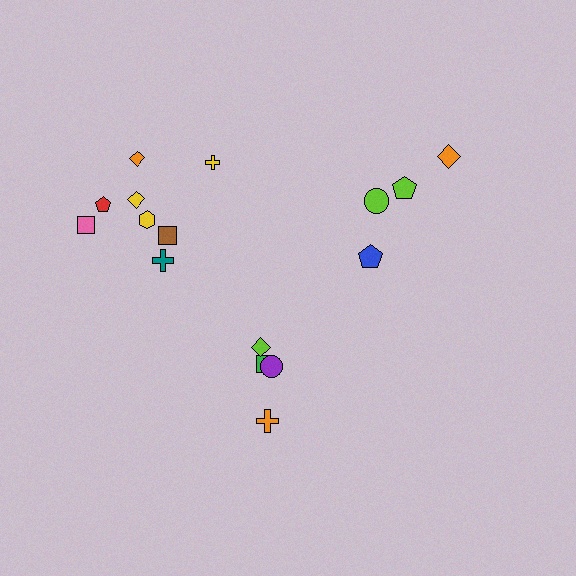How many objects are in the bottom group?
There are 4 objects.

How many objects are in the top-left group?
There are 8 objects.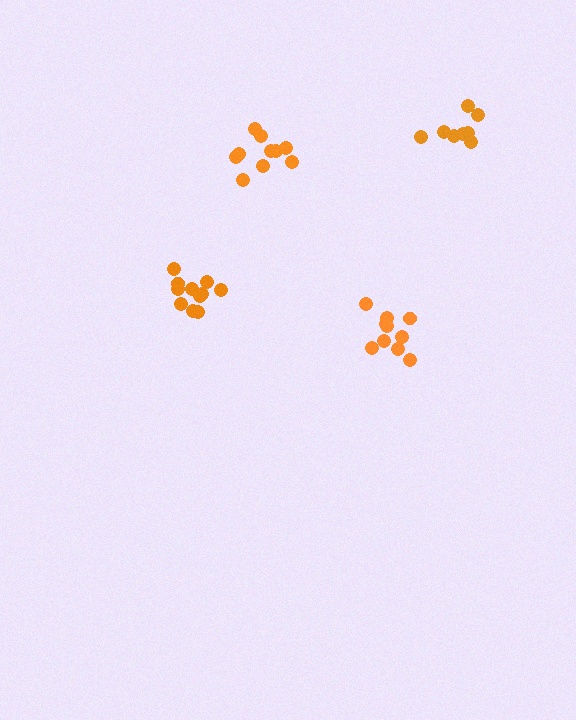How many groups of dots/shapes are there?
There are 4 groups.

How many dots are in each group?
Group 1: 12 dots, Group 2: 10 dots, Group 3: 10 dots, Group 4: 8 dots (40 total).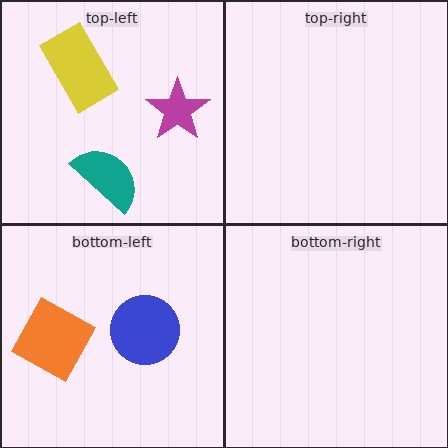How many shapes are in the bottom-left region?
2.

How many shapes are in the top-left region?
3.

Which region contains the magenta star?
The top-left region.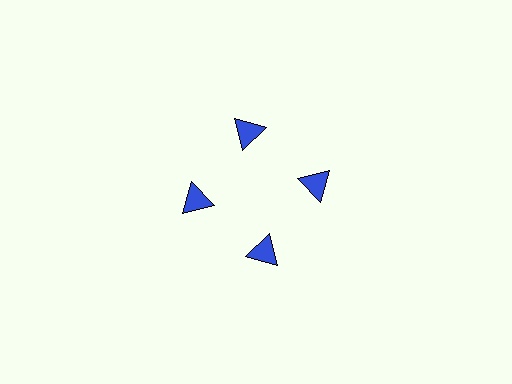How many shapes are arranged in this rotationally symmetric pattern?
There are 4 shapes, arranged in 4 groups of 1.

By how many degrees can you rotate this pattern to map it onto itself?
The pattern maps onto itself every 90 degrees of rotation.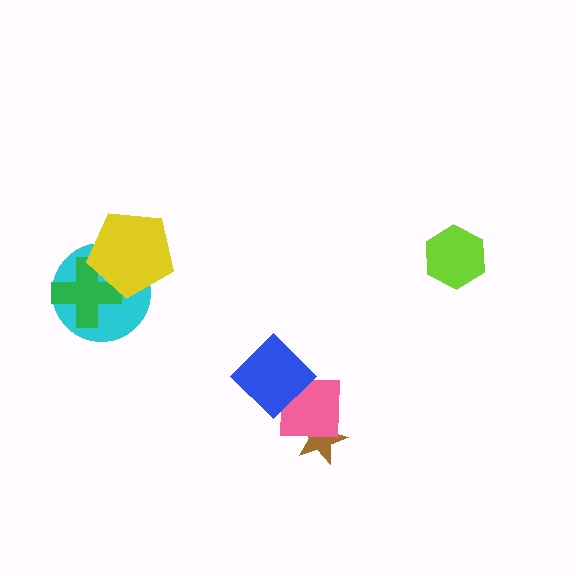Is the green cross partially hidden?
Yes, it is partially covered by another shape.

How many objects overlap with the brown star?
1 object overlaps with the brown star.